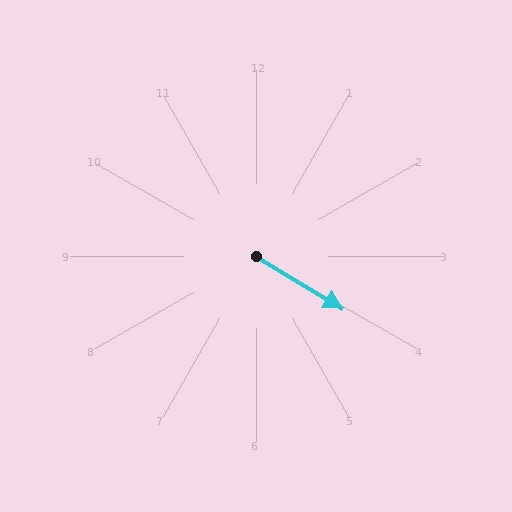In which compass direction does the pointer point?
Southeast.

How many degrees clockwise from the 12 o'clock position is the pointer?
Approximately 121 degrees.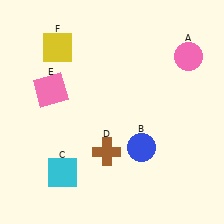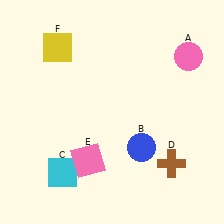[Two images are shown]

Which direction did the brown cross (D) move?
The brown cross (D) moved right.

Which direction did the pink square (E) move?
The pink square (E) moved down.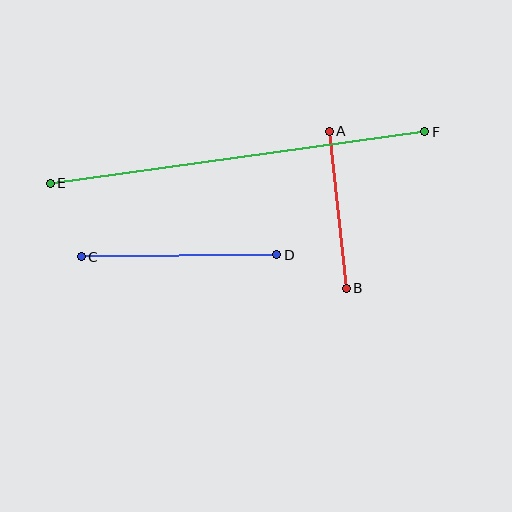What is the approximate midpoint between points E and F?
The midpoint is at approximately (238, 158) pixels.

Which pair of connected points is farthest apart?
Points E and F are farthest apart.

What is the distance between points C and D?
The distance is approximately 196 pixels.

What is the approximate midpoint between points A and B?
The midpoint is at approximately (338, 210) pixels.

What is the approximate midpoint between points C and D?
The midpoint is at approximately (179, 256) pixels.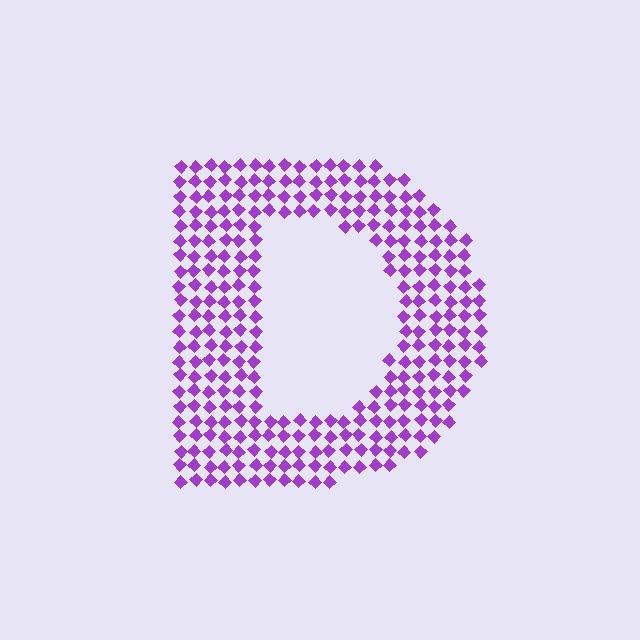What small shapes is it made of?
It is made of small diamonds.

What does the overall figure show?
The overall figure shows the letter D.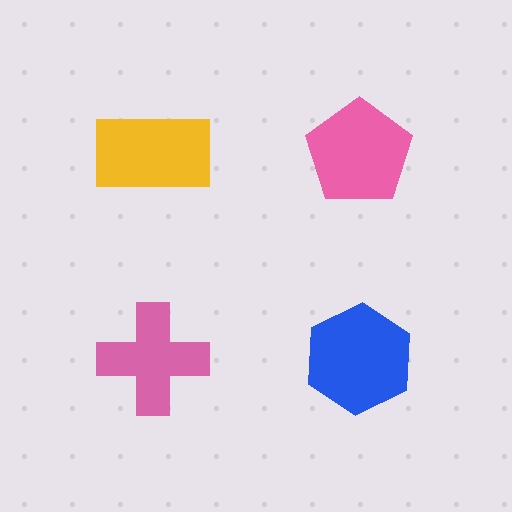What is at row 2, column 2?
A blue hexagon.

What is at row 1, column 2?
A pink pentagon.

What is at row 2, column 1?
A pink cross.